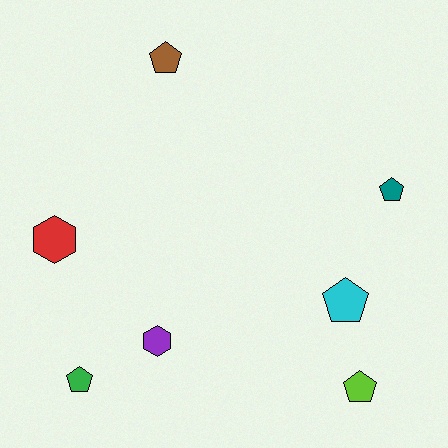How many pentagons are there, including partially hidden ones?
There are 5 pentagons.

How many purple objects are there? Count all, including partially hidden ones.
There is 1 purple object.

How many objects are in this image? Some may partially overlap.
There are 7 objects.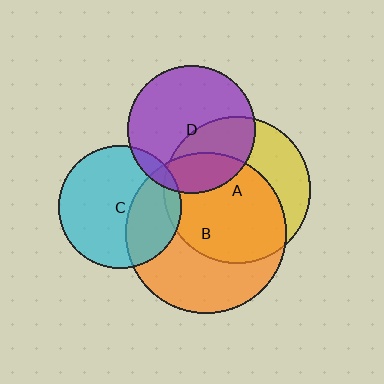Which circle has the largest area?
Circle B (orange).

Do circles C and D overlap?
Yes.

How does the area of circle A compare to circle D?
Approximately 1.3 times.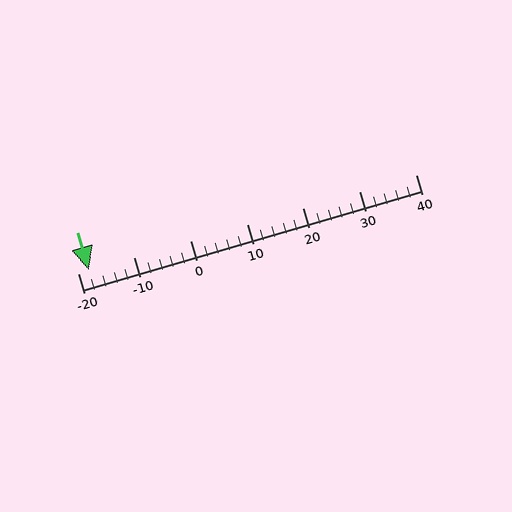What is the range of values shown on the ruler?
The ruler shows values from -20 to 40.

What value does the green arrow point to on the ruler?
The green arrow points to approximately -18.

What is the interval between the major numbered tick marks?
The major tick marks are spaced 10 units apart.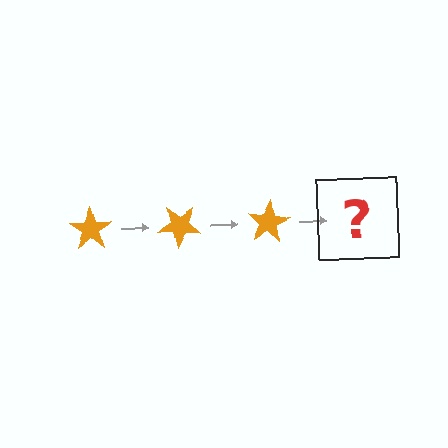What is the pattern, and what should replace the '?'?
The pattern is that the star rotates 40 degrees each step. The '?' should be an orange star rotated 120 degrees.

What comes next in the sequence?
The next element should be an orange star rotated 120 degrees.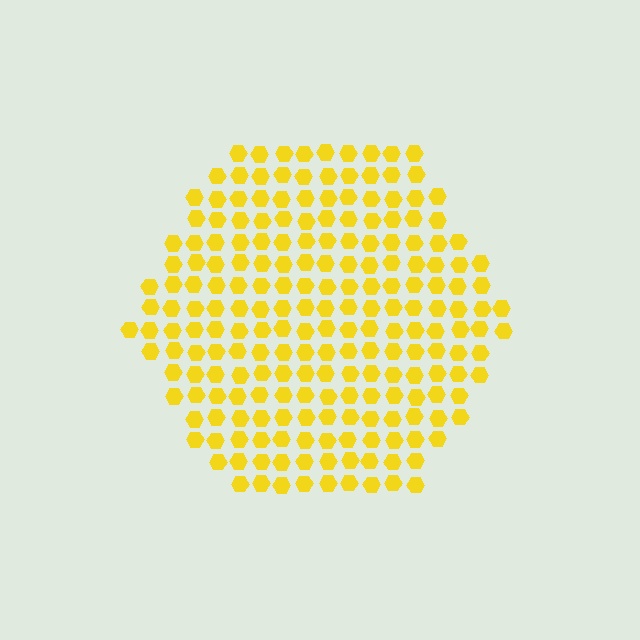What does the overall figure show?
The overall figure shows a hexagon.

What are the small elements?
The small elements are hexagons.